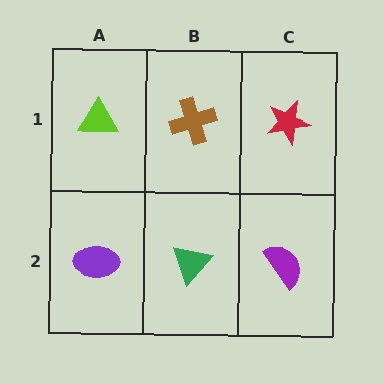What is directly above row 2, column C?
A red star.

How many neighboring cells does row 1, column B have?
3.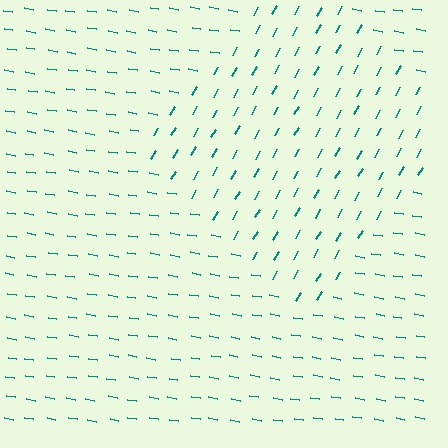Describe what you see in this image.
The image is filled with small teal line segments. A diamond region in the image has lines oriented differently from the surrounding lines, creating a visible texture boundary.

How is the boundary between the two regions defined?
The boundary is defined purely by a change in line orientation (approximately 71 degrees difference). All lines are the same color and thickness.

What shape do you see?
I see a diamond.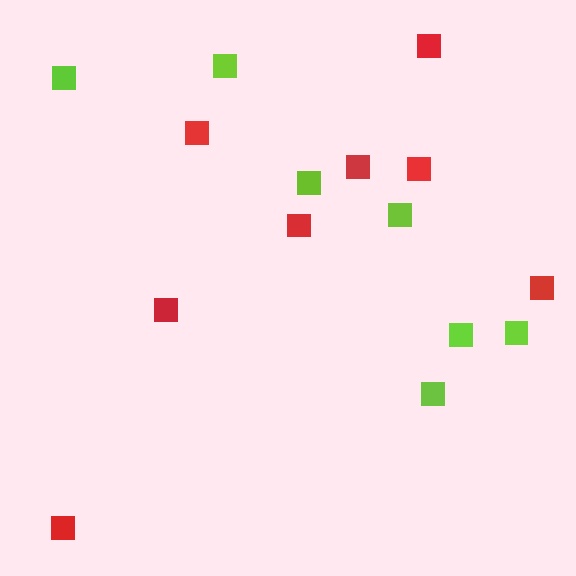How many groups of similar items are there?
There are 2 groups: one group of red squares (8) and one group of lime squares (7).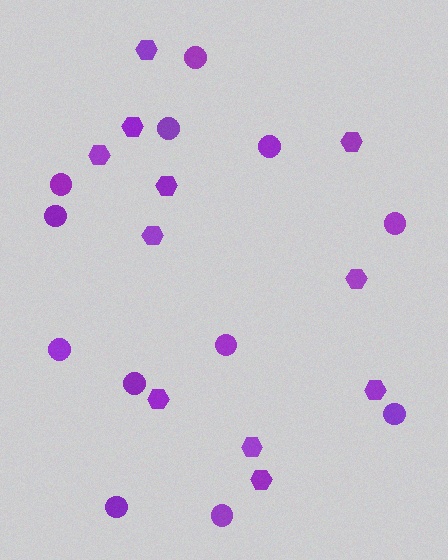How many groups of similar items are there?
There are 2 groups: one group of hexagons (11) and one group of circles (12).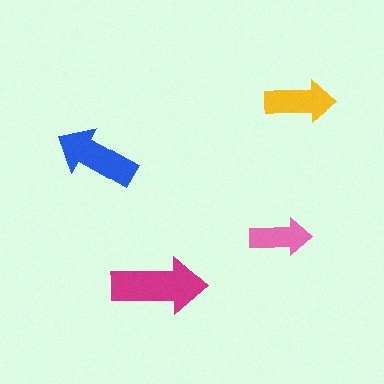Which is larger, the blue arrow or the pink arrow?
The blue one.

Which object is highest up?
The yellow arrow is topmost.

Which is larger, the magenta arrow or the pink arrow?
The magenta one.